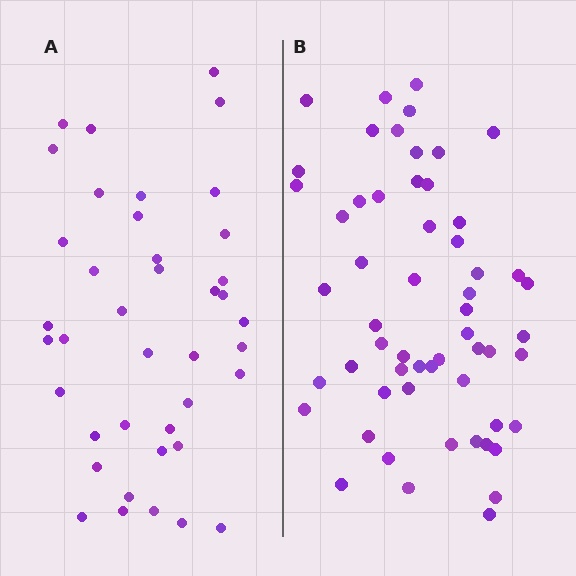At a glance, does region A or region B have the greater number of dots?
Region B (the right region) has more dots.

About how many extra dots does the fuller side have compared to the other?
Region B has approximately 15 more dots than region A.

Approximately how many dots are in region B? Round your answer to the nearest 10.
About 60 dots. (The exact count is 57, which rounds to 60.)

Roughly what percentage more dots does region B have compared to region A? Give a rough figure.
About 40% more.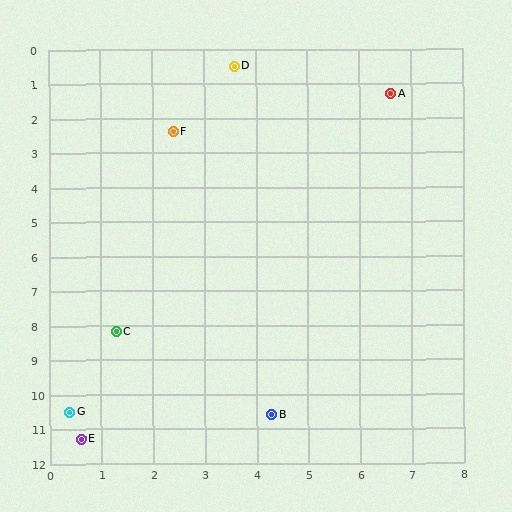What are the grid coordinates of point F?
Point F is at approximately (2.4, 2.4).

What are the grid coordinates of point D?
Point D is at approximately (3.6, 0.5).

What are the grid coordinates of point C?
Point C is at approximately (1.3, 8.2).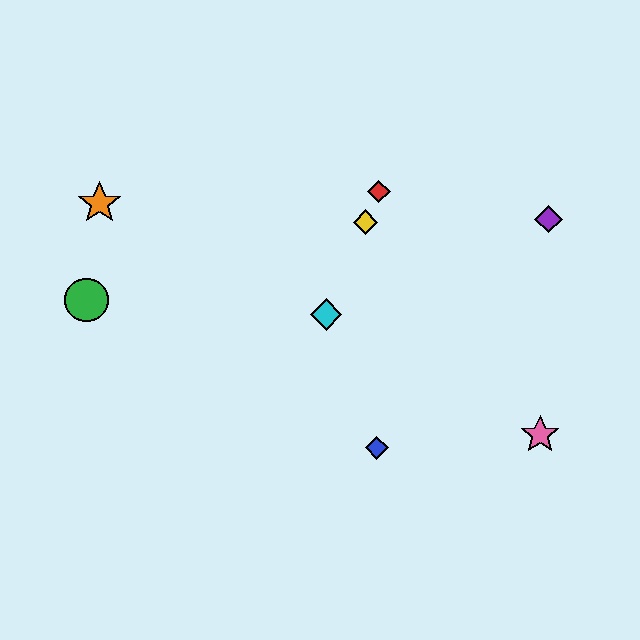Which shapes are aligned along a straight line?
The red diamond, the yellow diamond, the cyan diamond are aligned along a straight line.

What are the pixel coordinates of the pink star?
The pink star is at (540, 435).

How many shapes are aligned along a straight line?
3 shapes (the red diamond, the yellow diamond, the cyan diamond) are aligned along a straight line.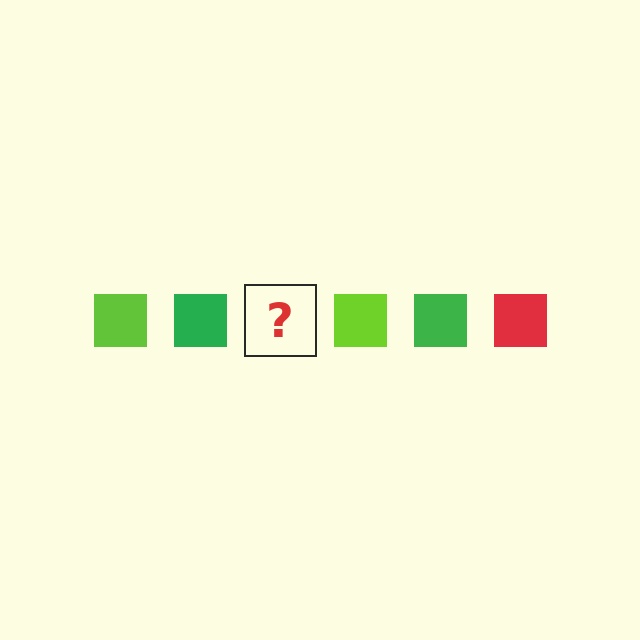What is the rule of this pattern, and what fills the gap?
The rule is that the pattern cycles through lime, green, red squares. The gap should be filled with a red square.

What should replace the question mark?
The question mark should be replaced with a red square.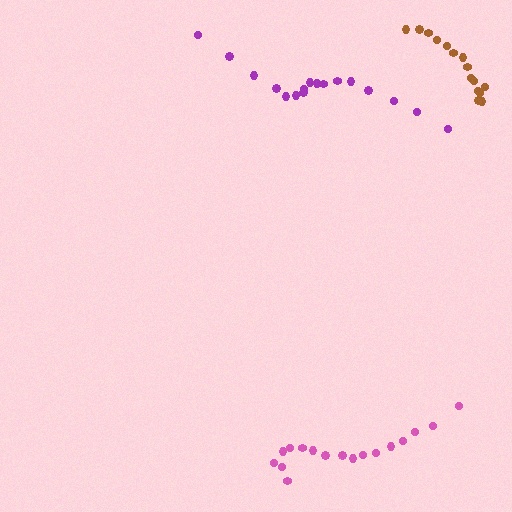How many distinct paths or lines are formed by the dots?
There are 3 distinct paths.